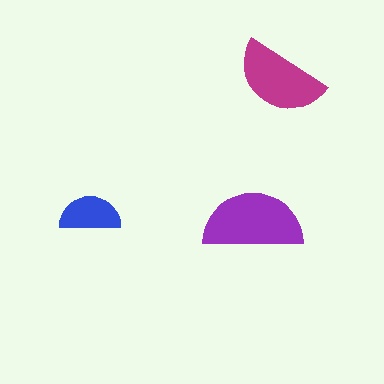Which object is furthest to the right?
The magenta semicircle is rightmost.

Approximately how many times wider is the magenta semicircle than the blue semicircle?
About 1.5 times wider.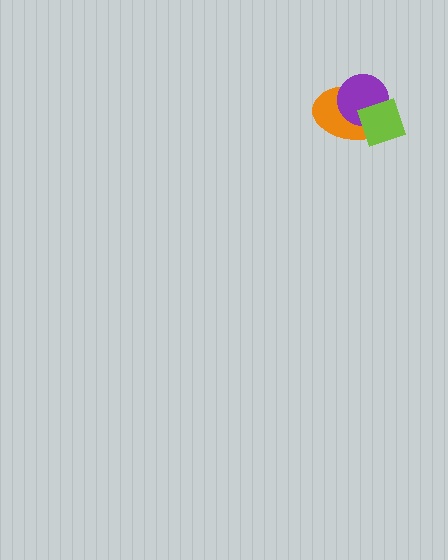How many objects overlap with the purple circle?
2 objects overlap with the purple circle.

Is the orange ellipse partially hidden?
Yes, it is partially covered by another shape.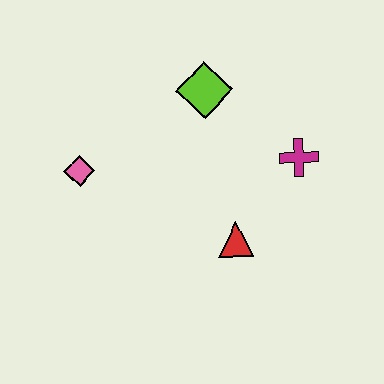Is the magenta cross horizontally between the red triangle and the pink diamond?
No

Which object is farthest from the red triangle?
The pink diamond is farthest from the red triangle.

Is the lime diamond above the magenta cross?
Yes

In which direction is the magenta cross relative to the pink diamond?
The magenta cross is to the right of the pink diamond.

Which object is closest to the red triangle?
The magenta cross is closest to the red triangle.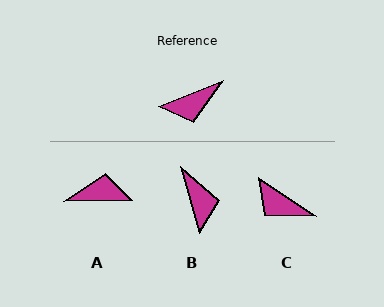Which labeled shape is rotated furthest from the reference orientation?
A, about 159 degrees away.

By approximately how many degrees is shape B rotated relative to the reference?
Approximately 84 degrees counter-clockwise.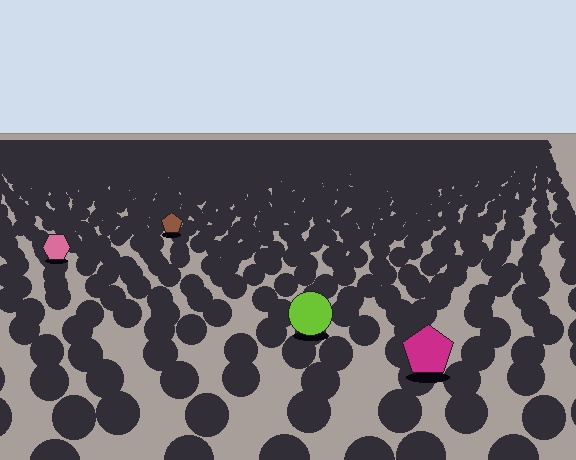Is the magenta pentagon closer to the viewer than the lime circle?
Yes. The magenta pentagon is closer — you can tell from the texture gradient: the ground texture is coarser near it.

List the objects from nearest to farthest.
From nearest to farthest: the magenta pentagon, the lime circle, the pink hexagon, the brown pentagon.